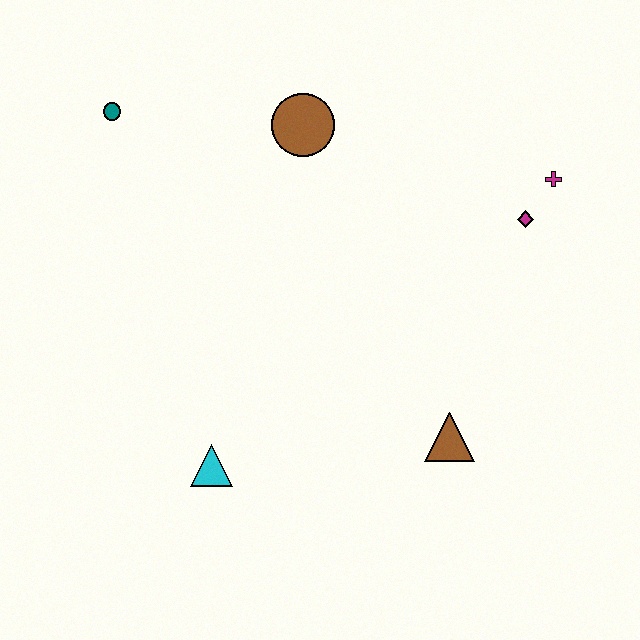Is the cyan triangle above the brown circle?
No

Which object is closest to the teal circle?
The brown circle is closest to the teal circle.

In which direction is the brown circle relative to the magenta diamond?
The brown circle is to the left of the magenta diamond.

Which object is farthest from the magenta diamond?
The teal circle is farthest from the magenta diamond.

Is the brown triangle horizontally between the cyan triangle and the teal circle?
No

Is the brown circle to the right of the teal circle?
Yes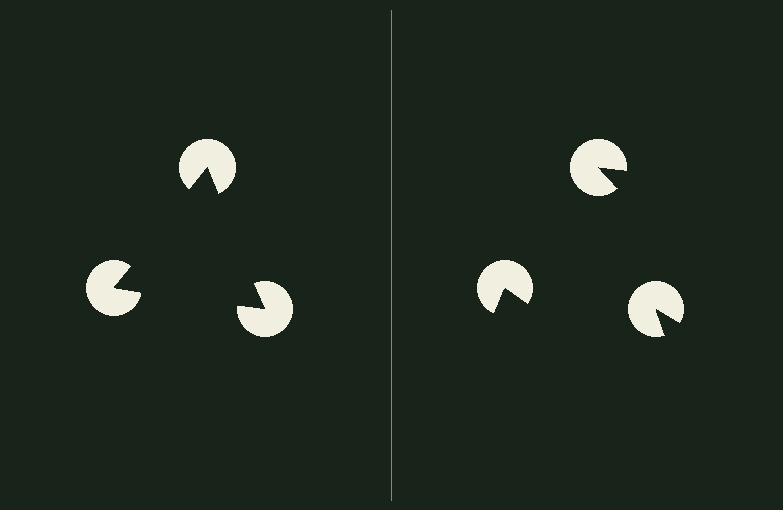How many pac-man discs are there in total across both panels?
6 — 3 on each side.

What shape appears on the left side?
An illusory triangle.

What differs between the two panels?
The pac-man discs are positioned identically on both sides; only the wedge orientations differ. On the left they align to a triangle; on the right they are misaligned.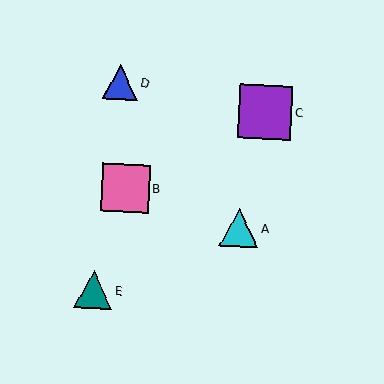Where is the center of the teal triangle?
The center of the teal triangle is at (93, 290).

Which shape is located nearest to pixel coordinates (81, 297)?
The teal triangle (labeled E) at (93, 290) is nearest to that location.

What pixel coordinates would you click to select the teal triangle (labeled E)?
Click at (93, 290) to select the teal triangle E.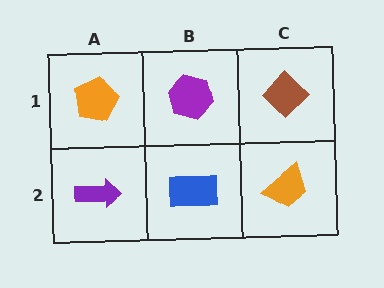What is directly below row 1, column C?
An orange trapezoid.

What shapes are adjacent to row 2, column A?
An orange pentagon (row 1, column A), a blue rectangle (row 2, column B).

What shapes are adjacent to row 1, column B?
A blue rectangle (row 2, column B), an orange pentagon (row 1, column A), a brown diamond (row 1, column C).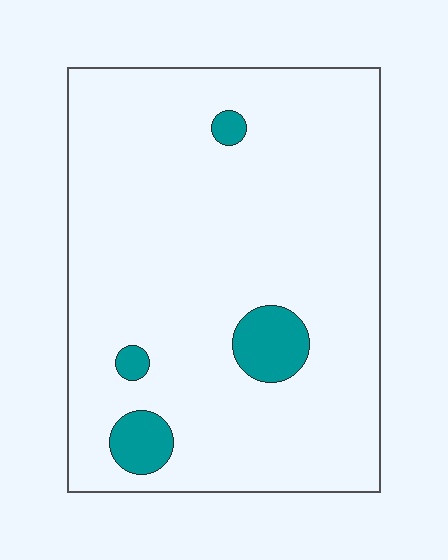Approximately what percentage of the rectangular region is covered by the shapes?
Approximately 10%.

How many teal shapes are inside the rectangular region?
4.